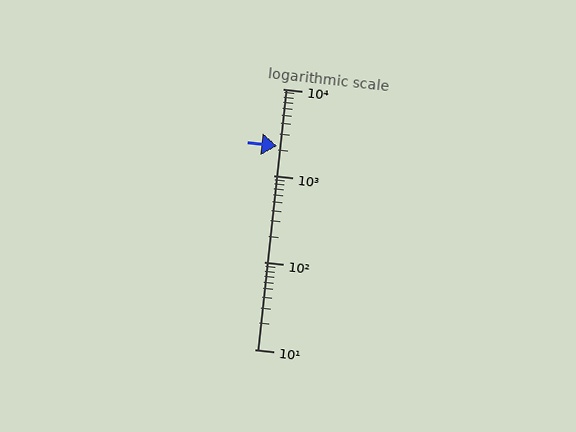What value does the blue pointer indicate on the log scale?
The pointer indicates approximately 2200.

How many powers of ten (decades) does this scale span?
The scale spans 3 decades, from 10 to 10000.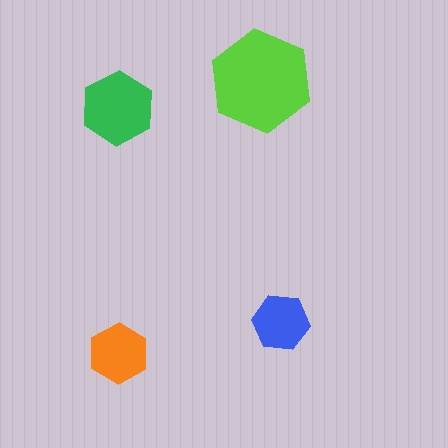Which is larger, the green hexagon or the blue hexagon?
The green one.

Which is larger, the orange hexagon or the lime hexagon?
The lime one.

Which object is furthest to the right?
The blue hexagon is rightmost.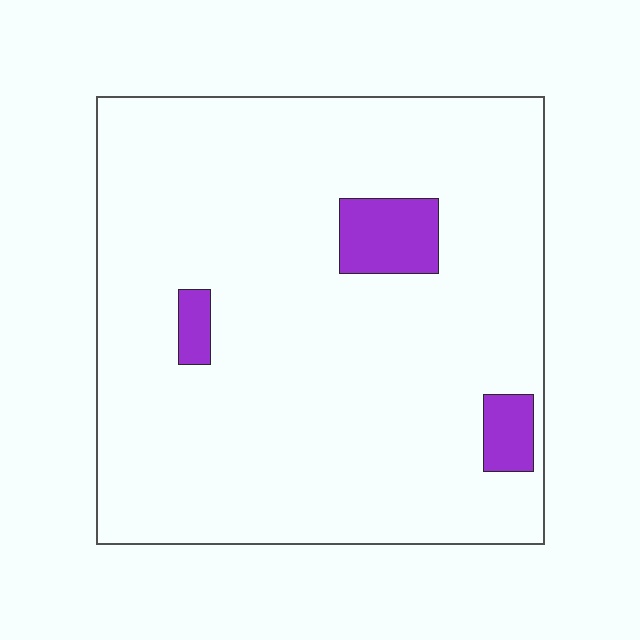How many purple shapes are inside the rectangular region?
3.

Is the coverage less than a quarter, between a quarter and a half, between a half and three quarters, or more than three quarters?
Less than a quarter.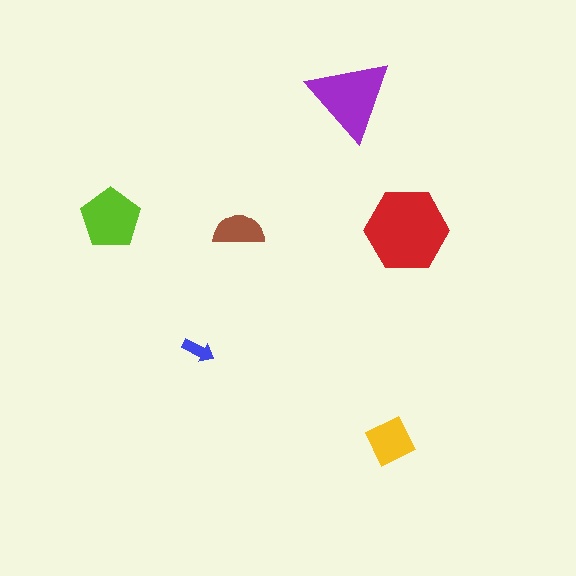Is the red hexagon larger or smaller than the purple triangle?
Larger.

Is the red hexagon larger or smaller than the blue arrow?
Larger.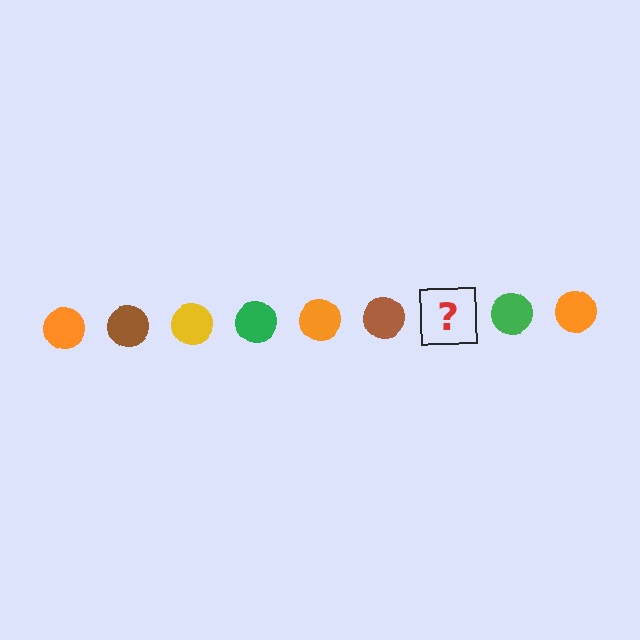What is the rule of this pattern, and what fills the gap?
The rule is that the pattern cycles through orange, brown, yellow, green circles. The gap should be filled with a yellow circle.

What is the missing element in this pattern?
The missing element is a yellow circle.